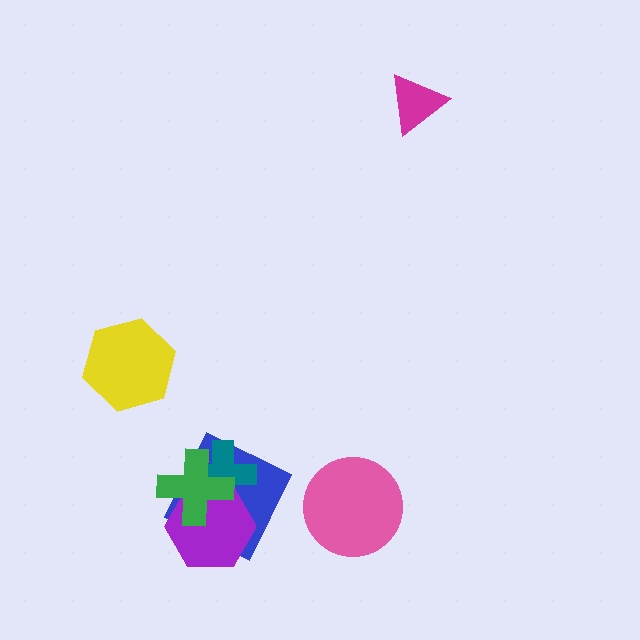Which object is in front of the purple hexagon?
The green cross is in front of the purple hexagon.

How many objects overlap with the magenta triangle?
0 objects overlap with the magenta triangle.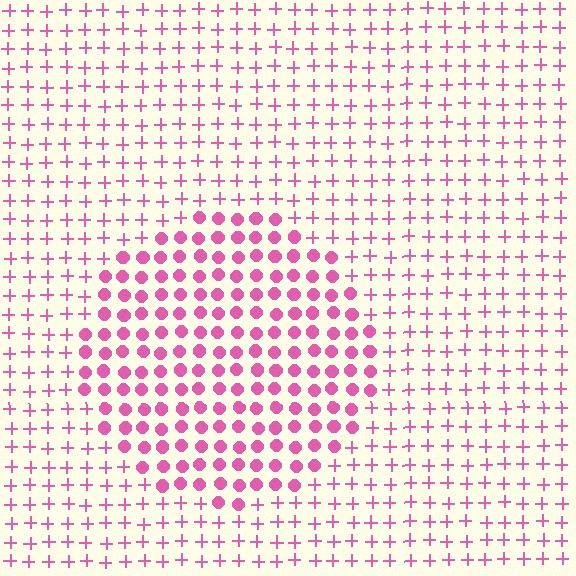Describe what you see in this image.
The image is filled with small pink elements arranged in a uniform grid. A circle-shaped region contains circles, while the surrounding area contains plus signs. The boundary is defined purely by the change in element shape.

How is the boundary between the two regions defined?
The boundary is defined by a change in element shape: circles inside vs. plus signs outside. All elements share the same color and spacing.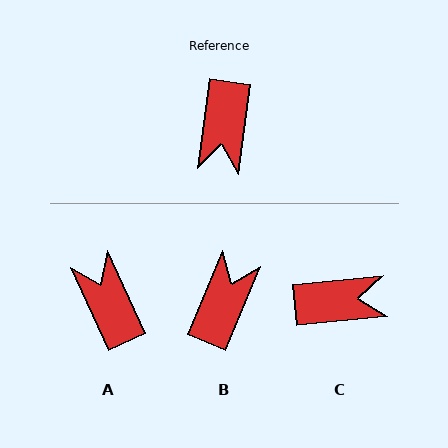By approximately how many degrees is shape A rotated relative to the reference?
Approximately 148 degrees clockwise.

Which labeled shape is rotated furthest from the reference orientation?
B, about 165 degrees away.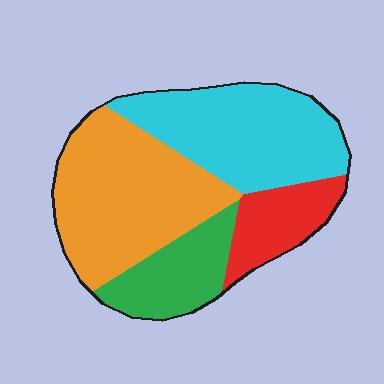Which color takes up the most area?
Orange, at roughly 40%.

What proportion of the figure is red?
Red covers roughly 15% of the figure.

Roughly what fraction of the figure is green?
Green takes up about one sixth (1/6) of the figure.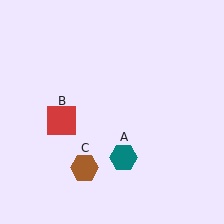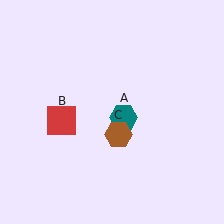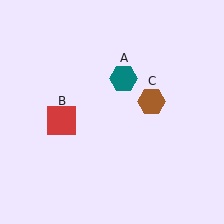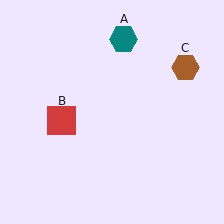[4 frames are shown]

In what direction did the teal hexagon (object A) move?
The teal hexagon (object A) moved up.